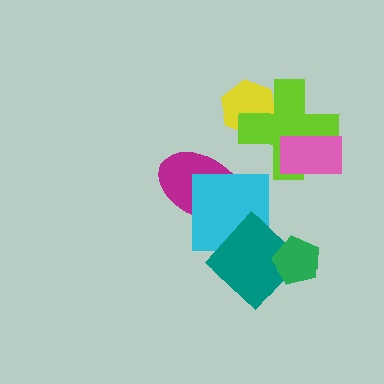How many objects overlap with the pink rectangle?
1 object overlaps with the pink rectangle.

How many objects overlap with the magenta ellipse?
1 object overlaps with the magenta ellipse.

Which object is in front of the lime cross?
The pink rectangle is in front of the lime cross.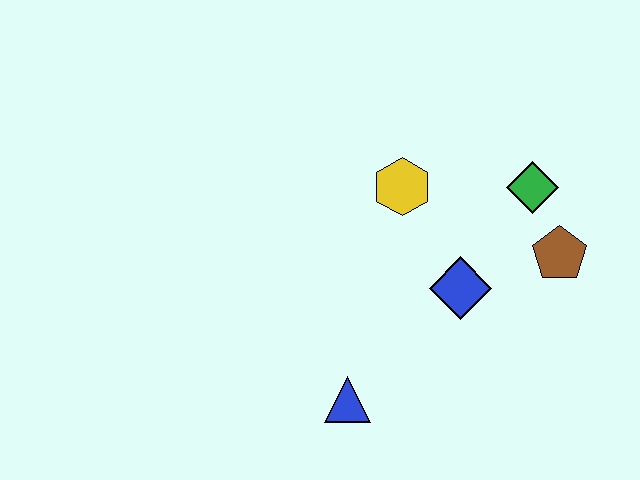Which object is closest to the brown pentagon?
The green diamond is closest to the brown pentagon.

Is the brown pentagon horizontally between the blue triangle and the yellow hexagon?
No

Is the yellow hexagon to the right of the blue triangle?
Yes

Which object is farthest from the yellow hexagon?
The blue triangle is farthest from the yellow hexagon.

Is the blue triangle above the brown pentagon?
No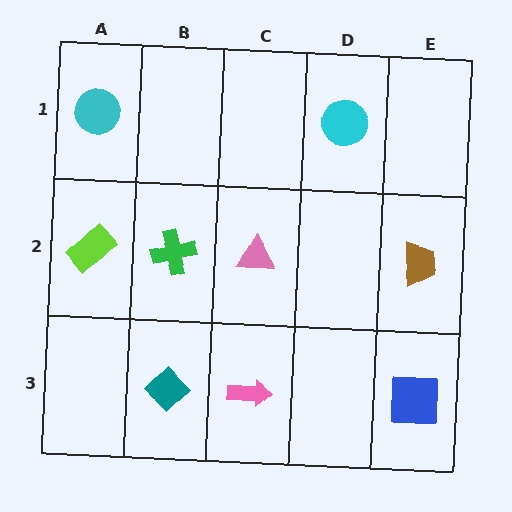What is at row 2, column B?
A green cross.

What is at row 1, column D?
A cyan circle.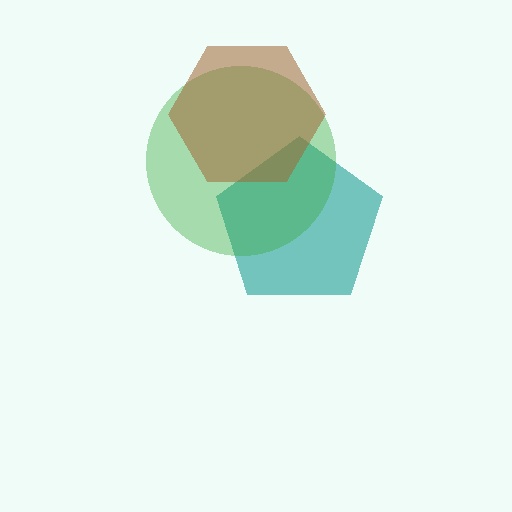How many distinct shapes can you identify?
There are 3 distinct shapes: a teal pentagon, a green circle, a brown hexagon.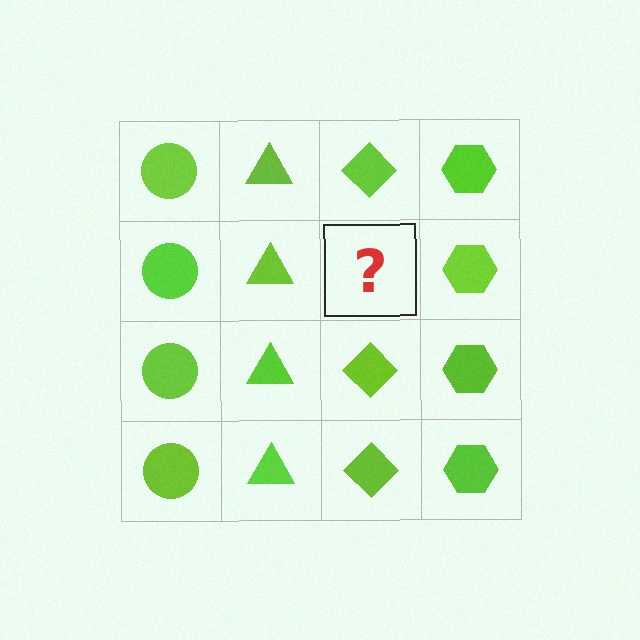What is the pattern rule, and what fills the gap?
The rule is that each column has a consistent shape. The gap should be filled with a lime diamond.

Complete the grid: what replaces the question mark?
The question mark should be replaced with a lime diamond.